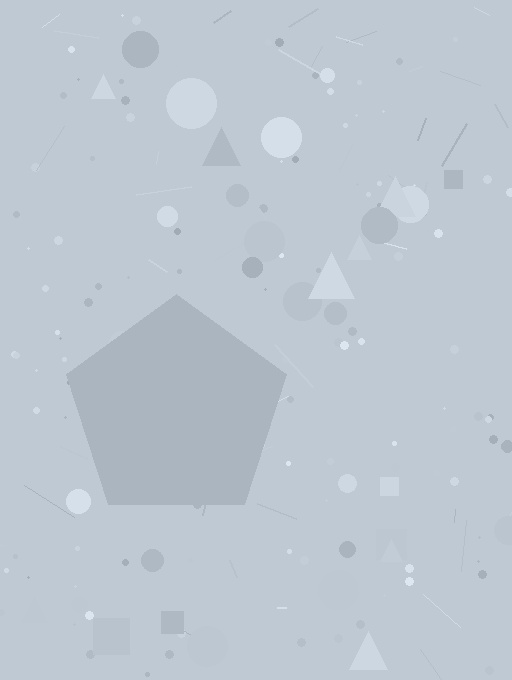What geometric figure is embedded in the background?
A pentagon is embedded in the background.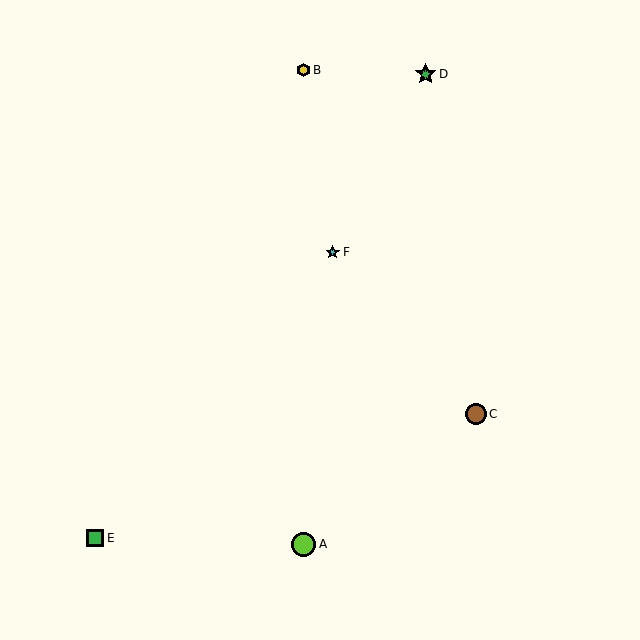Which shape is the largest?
The lime circle (labeled A) is the largest.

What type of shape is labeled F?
Shape F is a cyan star.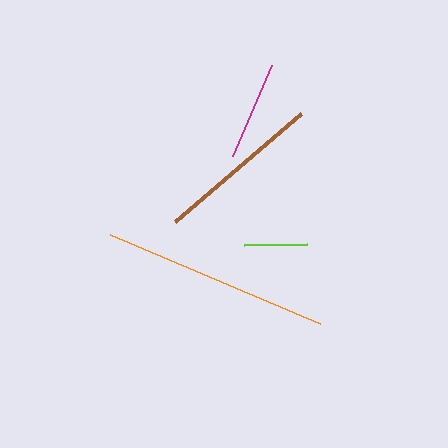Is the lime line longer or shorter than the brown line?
The brown line is longer than the lime line.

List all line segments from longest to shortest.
From longest to shortest: orange, brown, magenta, lime.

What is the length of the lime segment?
The lime segment is approximately 63 pixels long.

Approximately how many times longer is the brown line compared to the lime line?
The brown line is approximately 2.7 times the length of the lime line.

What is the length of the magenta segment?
The magenta segment is approximately 99 pixels long.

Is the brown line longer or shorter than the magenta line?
The brown line is longer than the magenta line.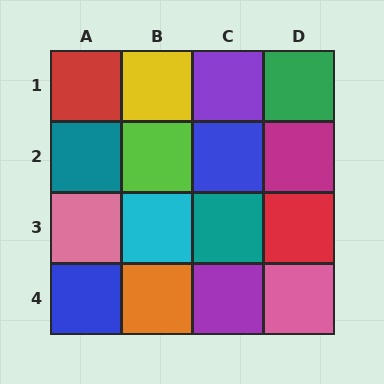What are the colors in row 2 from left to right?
Teal, lime, blue, magenta.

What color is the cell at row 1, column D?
Green.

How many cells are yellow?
1 cell is yellow.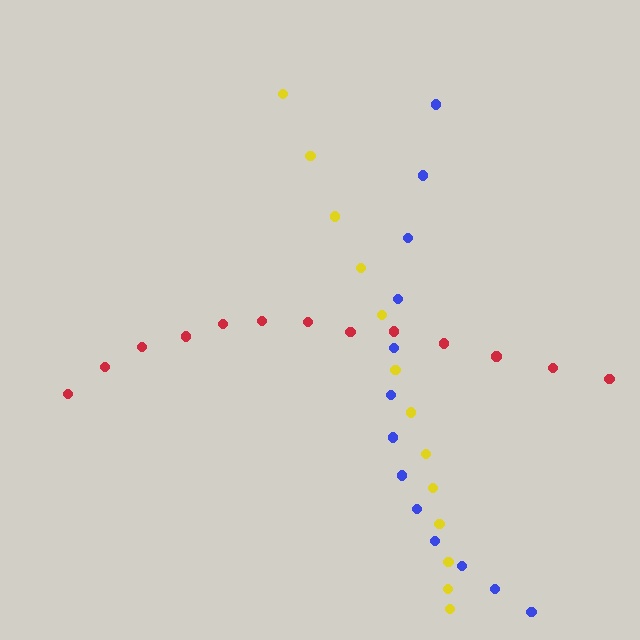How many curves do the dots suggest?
There are 3 distinct paths.